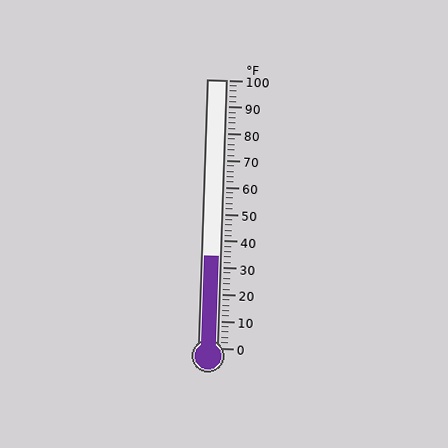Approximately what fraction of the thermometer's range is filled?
The thermometer is filled to approximately 35% of its range.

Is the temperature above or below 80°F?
The temperature is below 80°F.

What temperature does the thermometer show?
The thermometer shows approximately 34°F.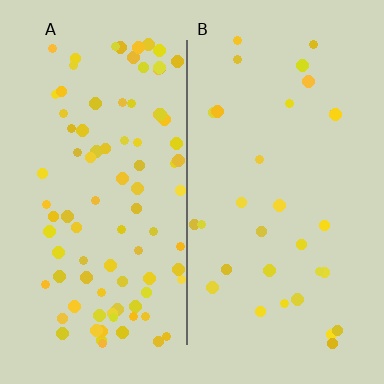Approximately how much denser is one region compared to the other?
Approximately 2.9× — region A over region B.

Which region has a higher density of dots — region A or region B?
A (the left).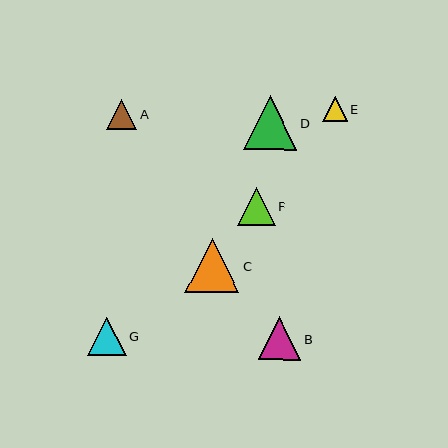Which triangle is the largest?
Triangle C is the largest with a size of approximately 54 pixels.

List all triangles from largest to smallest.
From largest to smallest: C, D, B, G, F, A, E.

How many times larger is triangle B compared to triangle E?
Triangle B is approximately 1.8 times the size of triangle E.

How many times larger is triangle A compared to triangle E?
Triangle A is approximately 1.3 times the size of triangle E.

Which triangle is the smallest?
Triangle E is the smallest with a size of approximately 24 pixels.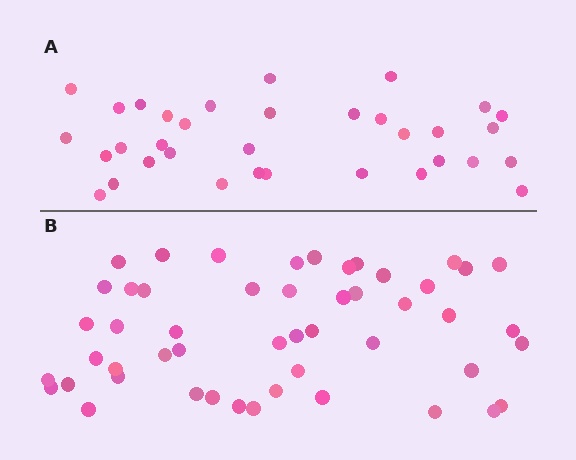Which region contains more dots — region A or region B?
Region B (the bottom region) has more dots.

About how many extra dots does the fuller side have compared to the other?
Region B has approximately 15 more dots than region A.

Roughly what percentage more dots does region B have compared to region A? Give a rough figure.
About 45% more.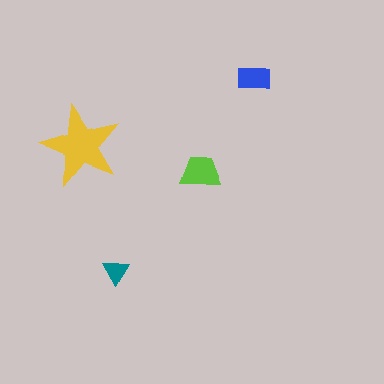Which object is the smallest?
The teal triangle.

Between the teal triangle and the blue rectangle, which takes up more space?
The blue rectangle.